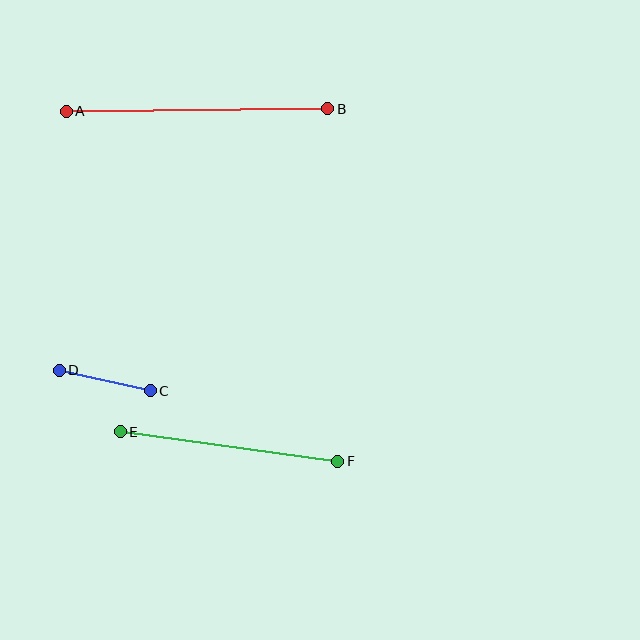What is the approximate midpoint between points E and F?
The midpoint is at approximately (229, 447) pixels.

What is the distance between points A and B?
The distance is approximately 262 pixels.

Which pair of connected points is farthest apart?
Points A and B are farthest apart.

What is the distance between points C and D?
The distance is approximately 93 pixels.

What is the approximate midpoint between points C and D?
The midpoint is at approximately (105, 381) pixels.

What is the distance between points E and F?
The distance is approximately 220 pixels.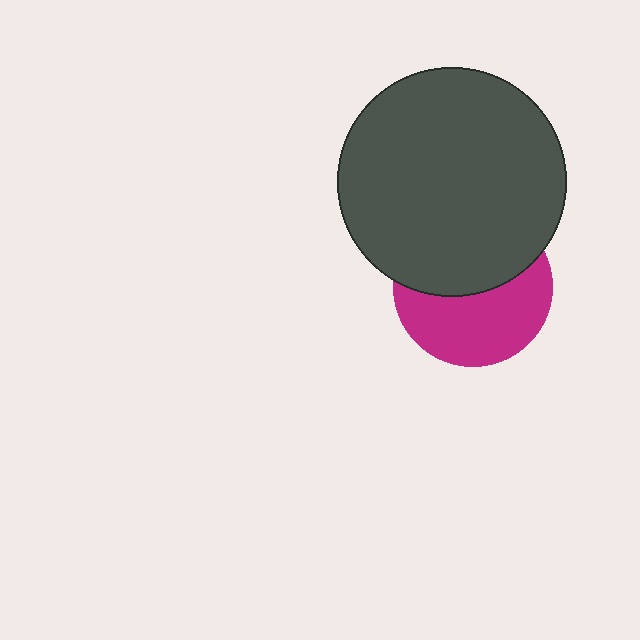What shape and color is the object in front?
The object in front is a dark gray circle.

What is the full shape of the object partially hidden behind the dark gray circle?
The partially hidden object is a magenta circle.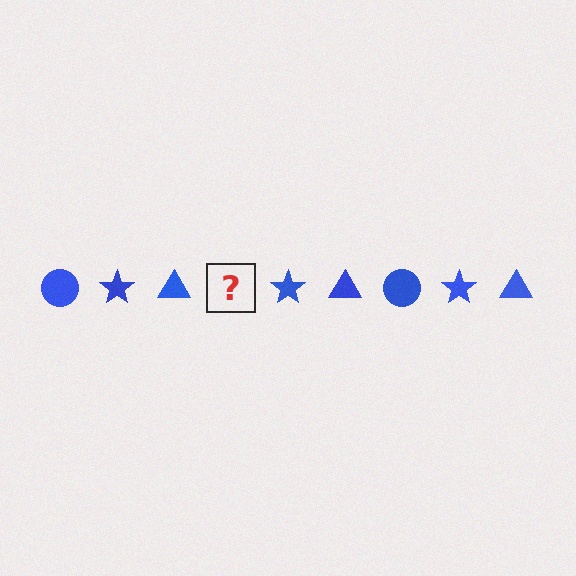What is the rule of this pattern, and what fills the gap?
The rule is that the pattern cycles through circle, star, triangle shapes in blue. The gap should be filled with a blue circle.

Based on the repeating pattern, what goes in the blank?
The blank should be a blue circle.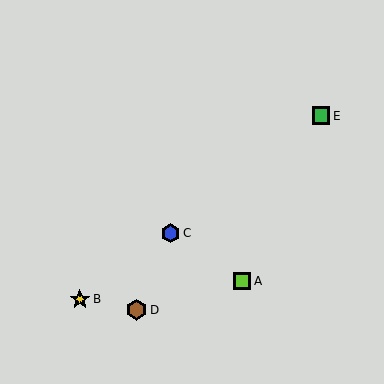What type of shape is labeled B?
Shape B is a yellow star.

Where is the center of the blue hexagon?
The center of the blue hexagon is at (170, 233).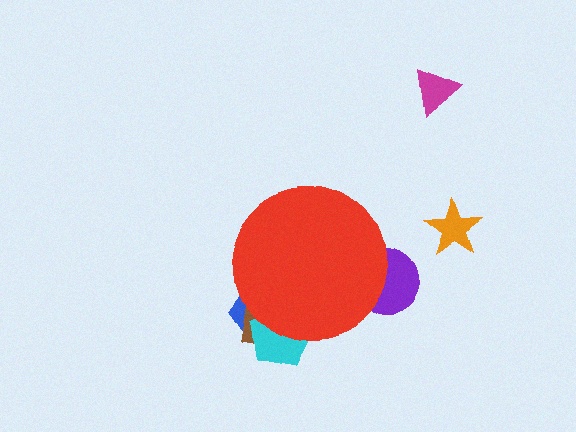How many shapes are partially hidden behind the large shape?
4 shapes are partially hidden.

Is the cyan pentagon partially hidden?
Yes, the cyan pentagon is partially hidden behind the red circle.